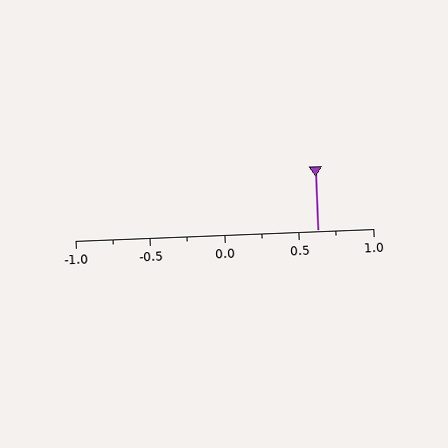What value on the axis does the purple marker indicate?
The marker indicates approximately 0.62.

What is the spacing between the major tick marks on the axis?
The major ticks are spaced 0.5 apart.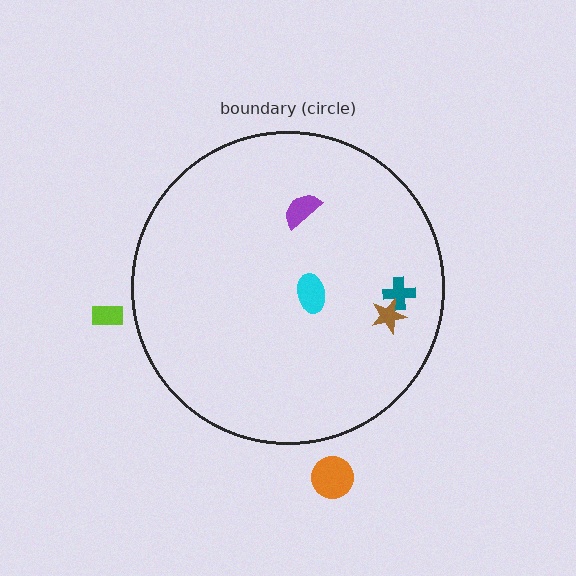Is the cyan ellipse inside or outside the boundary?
Inside.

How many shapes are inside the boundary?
4 inside, 2 outside.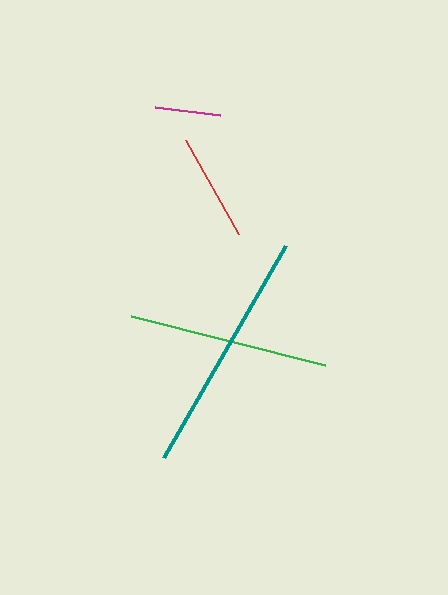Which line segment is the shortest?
The magenta line is the shortest at approximately 65 pixels.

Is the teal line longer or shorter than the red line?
The teal line is longer than the red line.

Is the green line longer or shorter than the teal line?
The teal line is longer than the green line.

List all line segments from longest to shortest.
From longest to shortest: teal, green, red, magenta.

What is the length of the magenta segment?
The magenta segment is approximately 65 pixels long.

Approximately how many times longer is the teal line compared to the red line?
The teal line is approximately 2.3 times the length of the red line.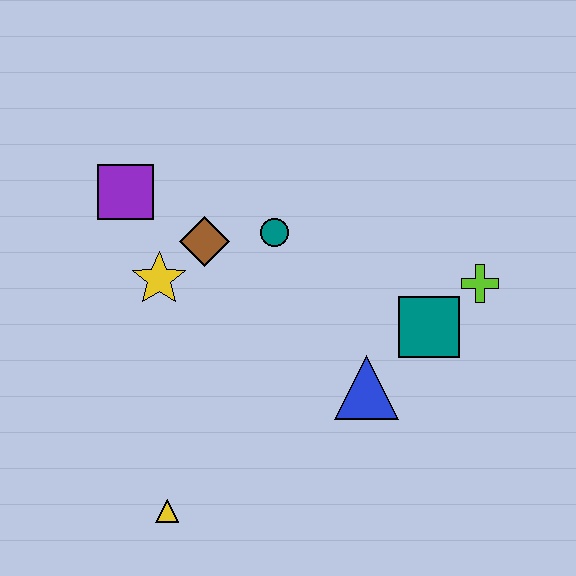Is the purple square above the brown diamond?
Yes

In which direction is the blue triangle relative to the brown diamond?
The blue triangle is to the right of the brown diamond.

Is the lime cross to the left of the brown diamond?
No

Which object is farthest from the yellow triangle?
The lime cross is farthest from the yellow triangle.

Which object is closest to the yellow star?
The brown diamond is closest to the yellow star.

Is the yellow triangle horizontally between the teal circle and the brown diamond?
No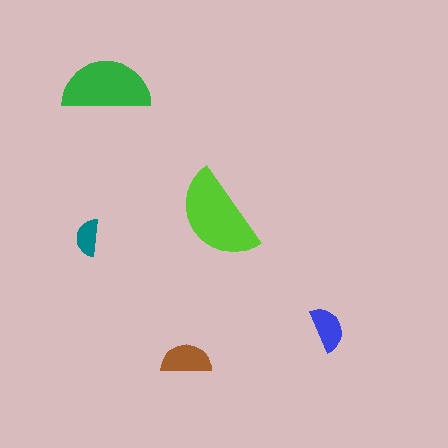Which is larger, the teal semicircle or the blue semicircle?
The blue one.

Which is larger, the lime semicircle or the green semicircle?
The lime one.